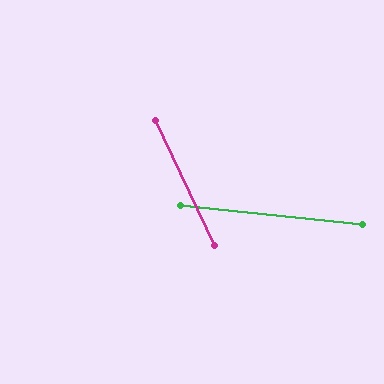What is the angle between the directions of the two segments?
Approximately 59 degrees.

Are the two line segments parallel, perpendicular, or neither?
Neither parallel nor perpendicular — they differ by about 59°.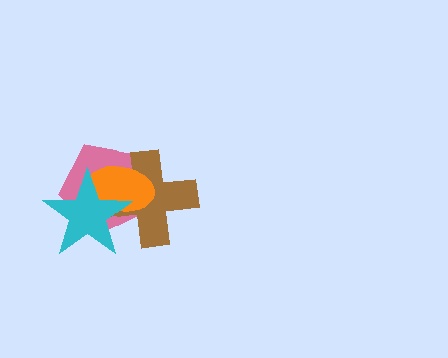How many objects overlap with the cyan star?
3 objects overlap with the cyan star.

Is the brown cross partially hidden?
Yes, it is partially covered by another shape.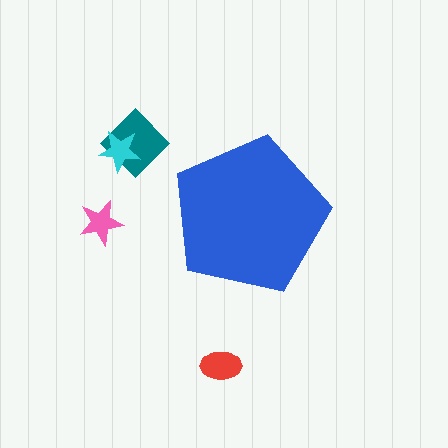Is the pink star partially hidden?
No, the pink star is fully visible.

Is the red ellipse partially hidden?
No, the red ellipse is fully visible.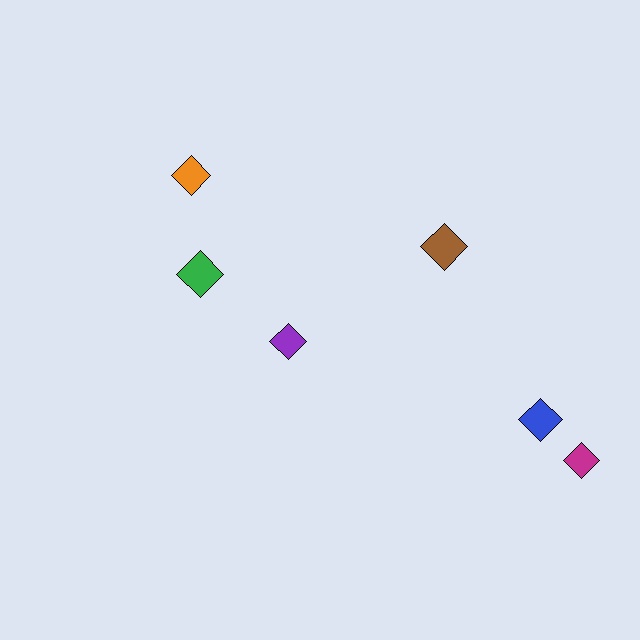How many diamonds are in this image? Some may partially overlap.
There are 6 diamonds.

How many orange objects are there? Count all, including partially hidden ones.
There is 1 orange object.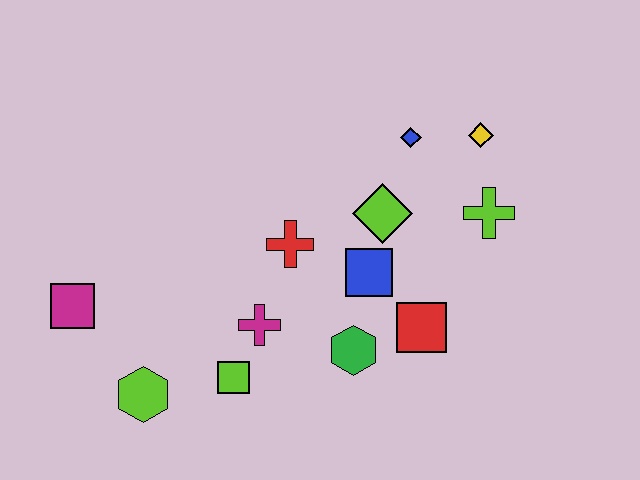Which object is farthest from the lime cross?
The magenta square is farthest from the lime cross.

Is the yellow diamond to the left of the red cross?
No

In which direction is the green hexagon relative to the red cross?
The green hexagon is below the red cross.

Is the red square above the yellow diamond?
No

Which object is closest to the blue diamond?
The yellow diamond is closest to the blue diamond.